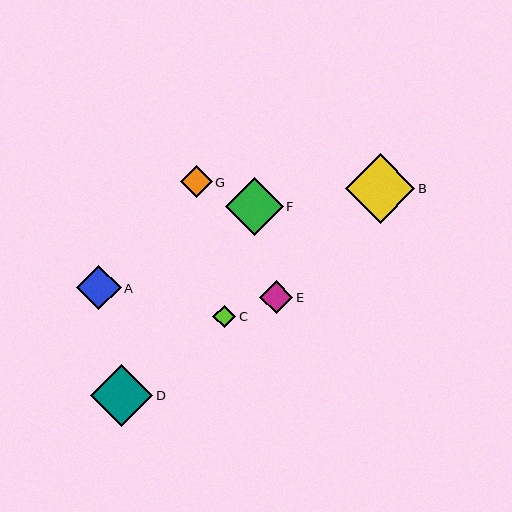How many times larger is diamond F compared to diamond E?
Diamond F is approximately 1.8 times the size of diamond E.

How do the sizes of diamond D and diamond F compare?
Diamond D and diamond F are approximately the same size.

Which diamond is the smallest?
Diamond C is the smallest with a size of approximately 23 pixels.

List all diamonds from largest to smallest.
From largest to smallest: B, D, F, A, E, G, C.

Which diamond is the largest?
Diamond B is the largest with a size of approximately 70 pixels.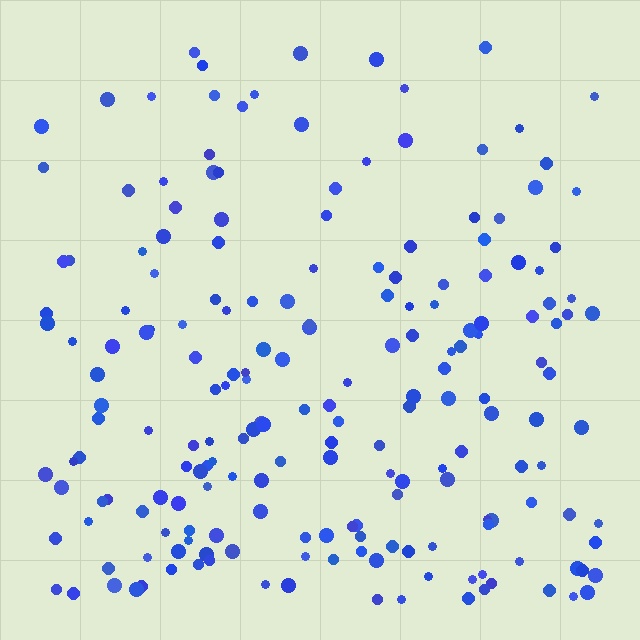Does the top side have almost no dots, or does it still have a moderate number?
Still a moderate number, just noticeably fewer than the bottom.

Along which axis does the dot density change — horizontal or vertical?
Vertical.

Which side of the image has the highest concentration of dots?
The bottom.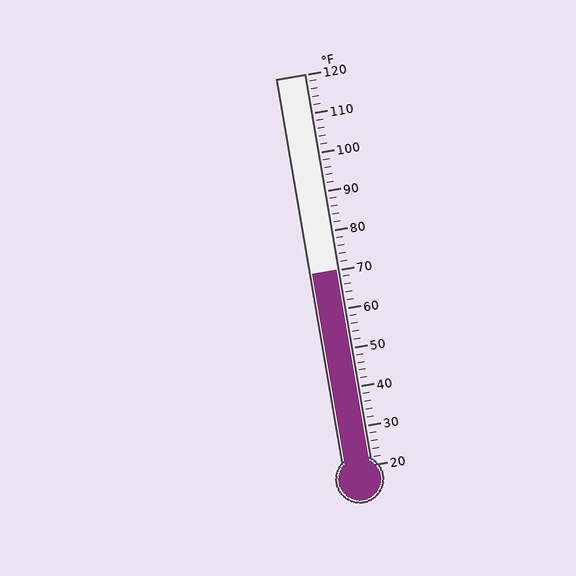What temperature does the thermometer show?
The thermometer shows approximately 70°F.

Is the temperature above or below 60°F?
The temperature is above 60°F.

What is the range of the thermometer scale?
The thermometer scale ranges from 20°F to 120°F.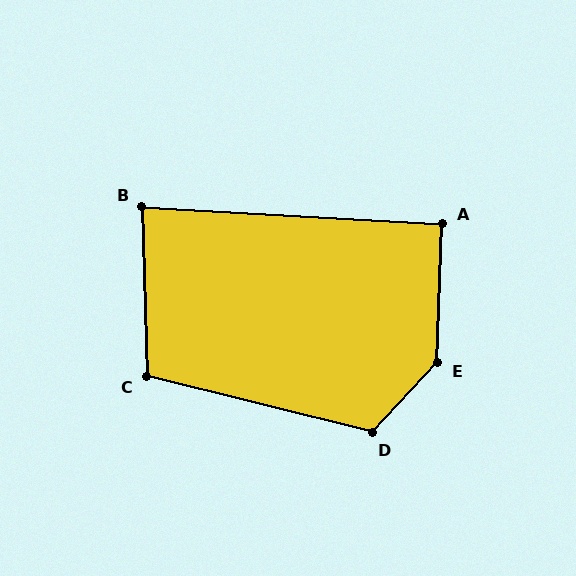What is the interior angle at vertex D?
Approximately 119 degrees (obtuse).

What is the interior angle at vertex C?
Approximately 105 degrees (obtuse).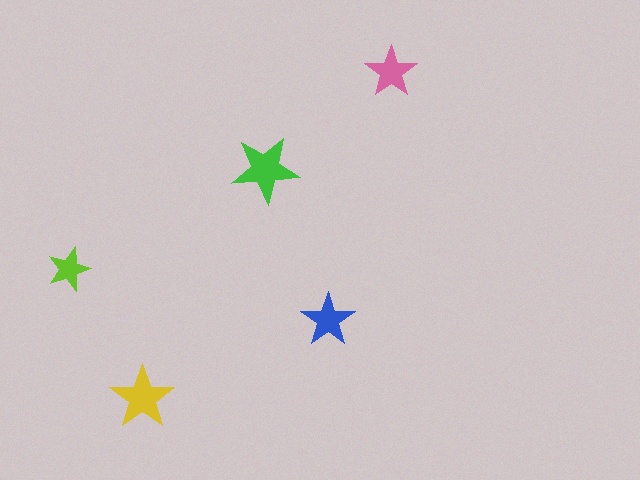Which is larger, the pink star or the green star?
The green one.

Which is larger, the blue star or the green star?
The green one.